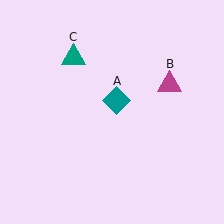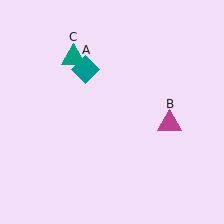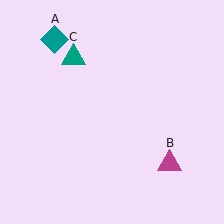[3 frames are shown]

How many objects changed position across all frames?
2 objects changed position: teal diamond (object A), magenta triangle (object B).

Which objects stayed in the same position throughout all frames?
Teal triangle (object C) remained stationary.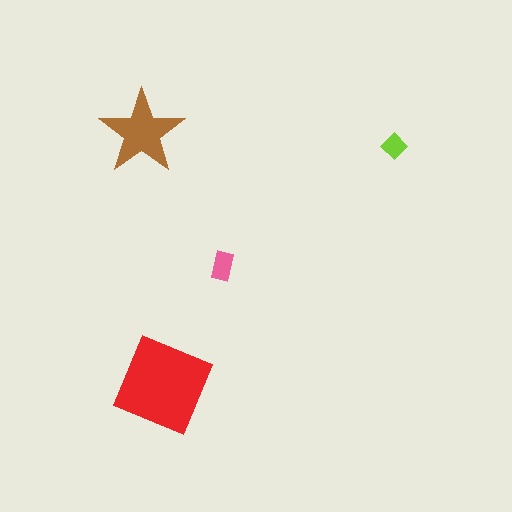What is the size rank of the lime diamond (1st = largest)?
4th.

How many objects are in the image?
There are 4 objects in the image.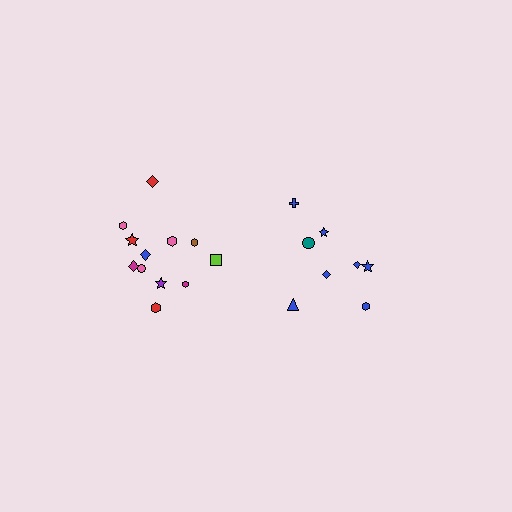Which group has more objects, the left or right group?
The left group.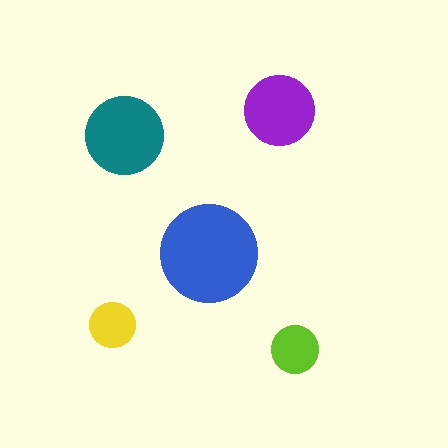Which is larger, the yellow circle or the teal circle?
The teal one.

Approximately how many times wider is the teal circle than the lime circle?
About 1.5 times wider.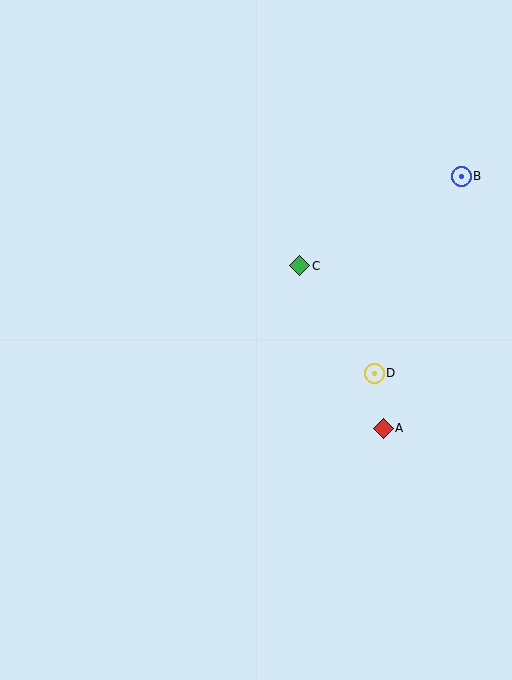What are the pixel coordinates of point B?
Point B is at (461, 176).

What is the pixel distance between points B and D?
The distance between B and D is 215 pixels.